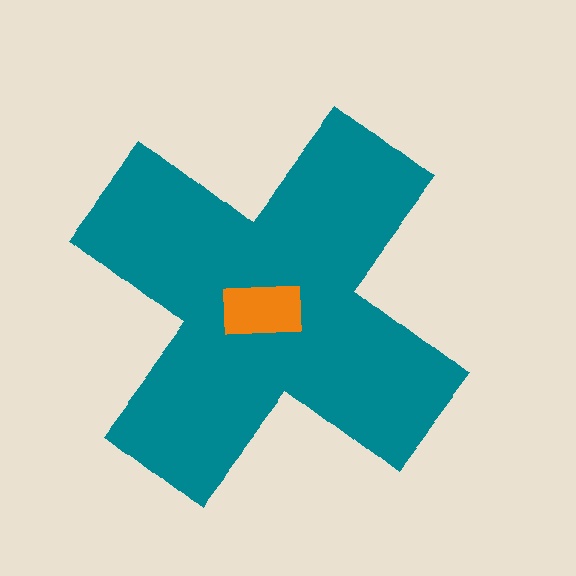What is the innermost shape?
The orange rectangle.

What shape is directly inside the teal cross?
The orange rectangle.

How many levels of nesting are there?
2.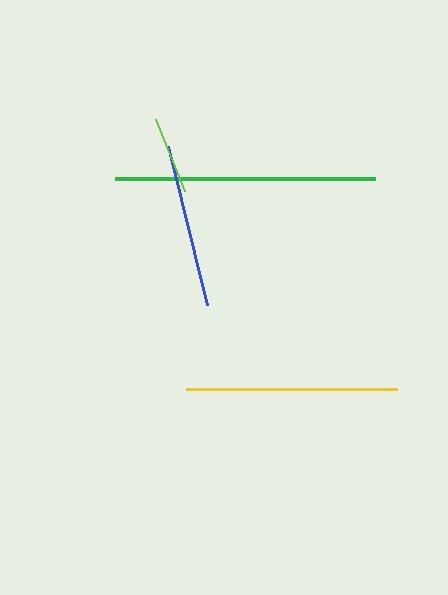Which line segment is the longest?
The green line is the longest at approximately 260 pixels.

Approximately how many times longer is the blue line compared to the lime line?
The blue line is approximately 2.1 times the length of the lime line.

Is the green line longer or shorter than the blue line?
The green line is longer than the blue line.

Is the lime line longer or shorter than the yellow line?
The yellow line is longer than the lime line.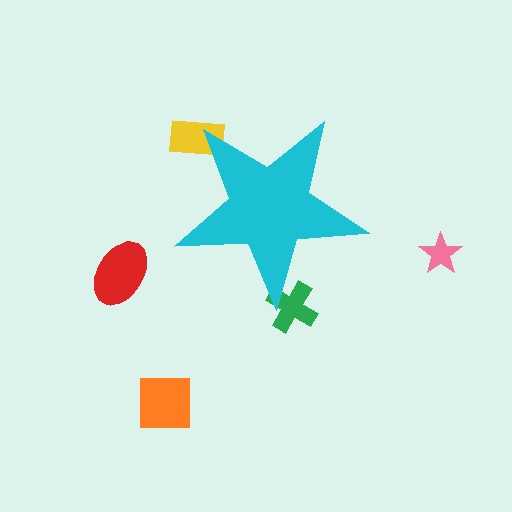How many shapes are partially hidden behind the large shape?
2 shapes are partially hidden.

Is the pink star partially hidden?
No, the pink star is fully visible.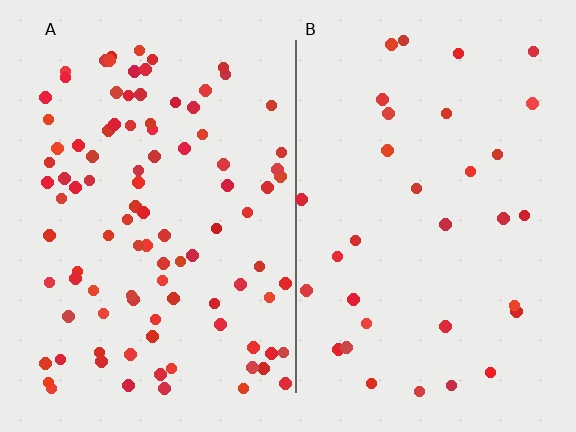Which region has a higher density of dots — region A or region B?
A (the left).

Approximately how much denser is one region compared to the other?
Approximately 2.9× — region A over region B.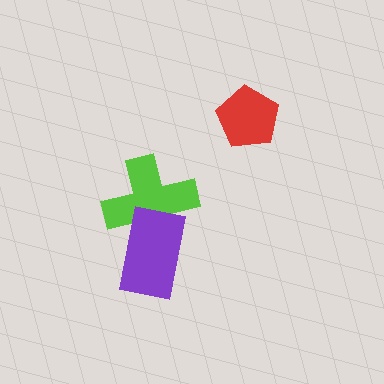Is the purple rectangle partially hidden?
No, no other shape covers it.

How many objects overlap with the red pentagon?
0 objects overlap with the red pentagon.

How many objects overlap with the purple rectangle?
1 object overlaps with the purple rectangle.